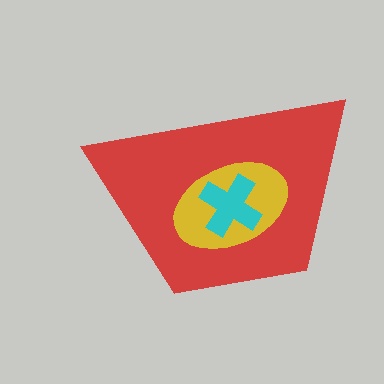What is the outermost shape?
The red trapezoid.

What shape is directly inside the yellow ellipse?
The cyan cross.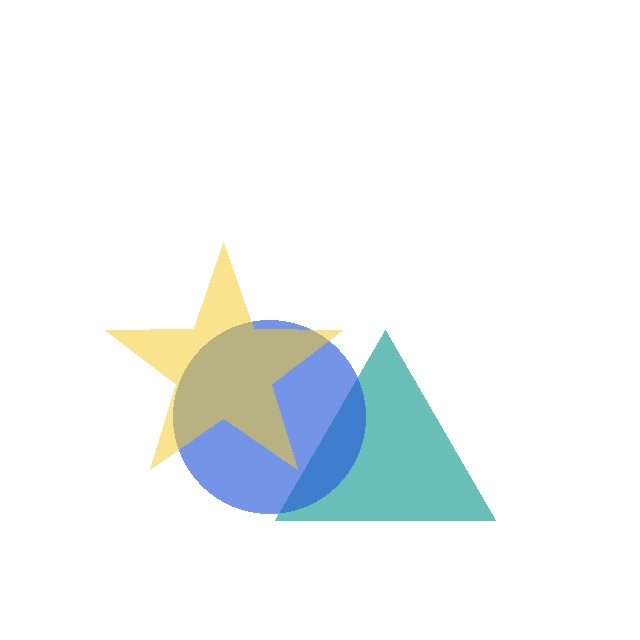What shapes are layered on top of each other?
The layered shapes are: a teal triangle, a blue circle, a yellow star.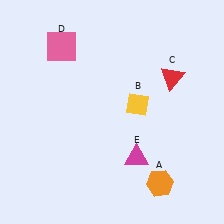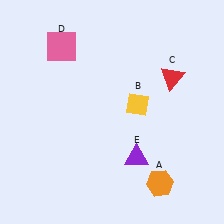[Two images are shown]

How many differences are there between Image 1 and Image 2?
There is 1 difference between the two images.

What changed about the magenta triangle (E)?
In Image 1, E is magenta. In Image 2, it changed to purple.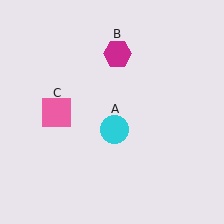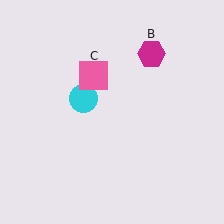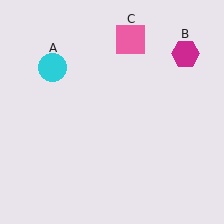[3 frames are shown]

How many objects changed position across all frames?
3 objects changed position: cyan circle (object A), magenta hexagon (object B), pink square (object C).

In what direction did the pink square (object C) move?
The pink square (object C) moved up and to the right.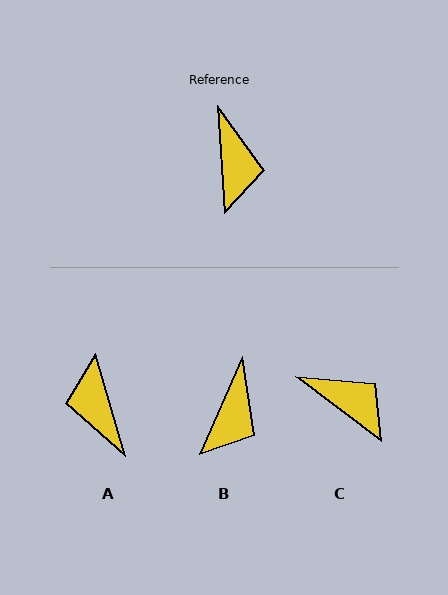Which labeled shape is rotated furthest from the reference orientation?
A, about 168 degrees away.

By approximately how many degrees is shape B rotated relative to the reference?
Approximately 28 degrees clockwise.